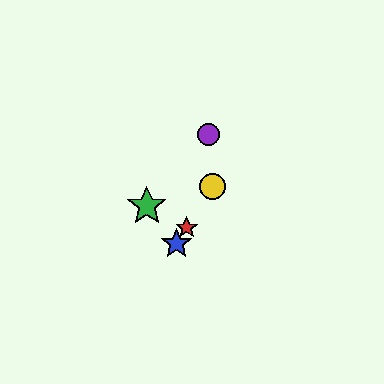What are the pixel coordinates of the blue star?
The blue star is at (177, 244).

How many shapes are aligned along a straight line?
3 shapes (the red star, the blue star, the yellow circle) are aligned along a straight line.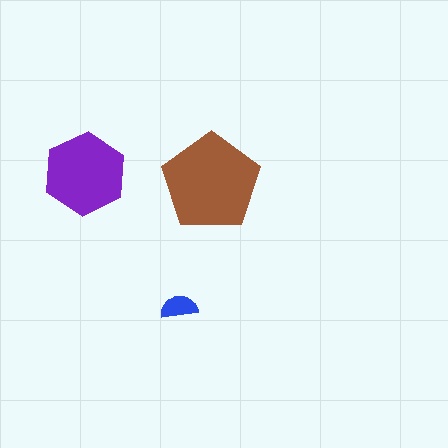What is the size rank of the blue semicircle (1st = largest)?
3rd.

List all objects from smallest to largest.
The blue semicircle, the purple hexagon, the brown pentagon.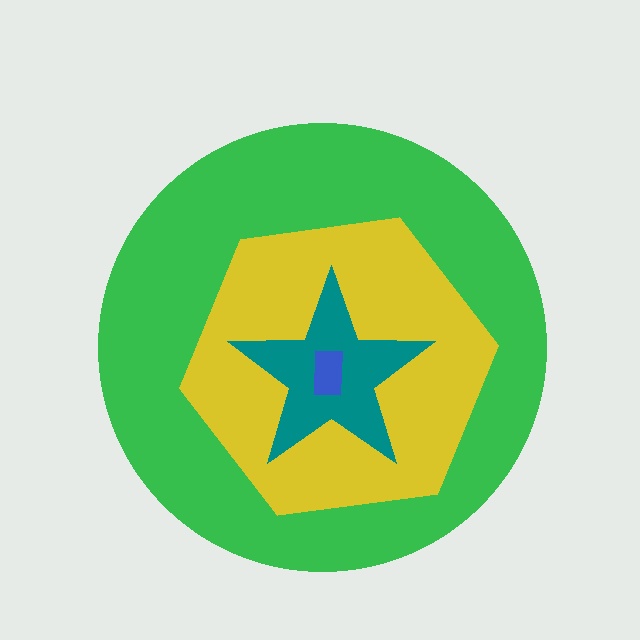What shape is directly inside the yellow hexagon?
The teal star.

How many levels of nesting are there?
4.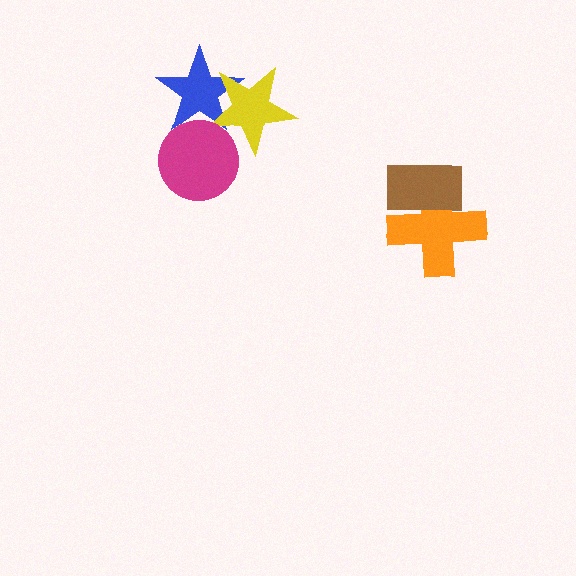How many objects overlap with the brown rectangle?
1 object overlaps with the brown rectangle.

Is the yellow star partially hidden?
Yes, it is partially covered by another shape.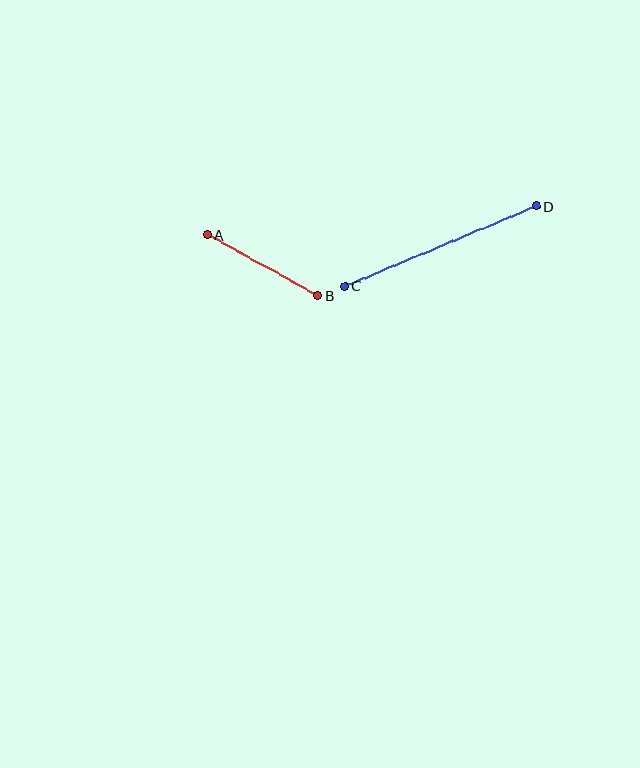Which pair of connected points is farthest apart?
Points C and D are farthest apart.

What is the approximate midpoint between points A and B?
The midpoint is at approximately (263, 265) pixels.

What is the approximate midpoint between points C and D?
The midpoint is at approximately (441, 246) pixels.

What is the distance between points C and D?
The distance is approximately 208 pixels.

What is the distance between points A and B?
The distance is approximately 126 pixels.